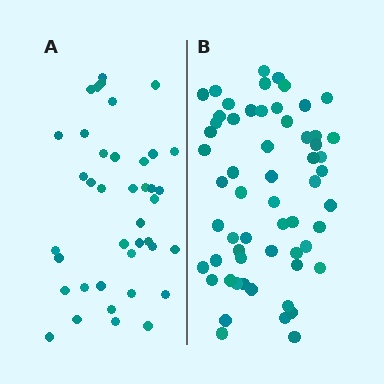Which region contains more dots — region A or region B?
Region B (the right region) has more dots.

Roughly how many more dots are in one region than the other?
Region B has approximately 20 more dots than region A.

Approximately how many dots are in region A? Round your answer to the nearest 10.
About 40 dots.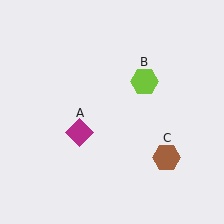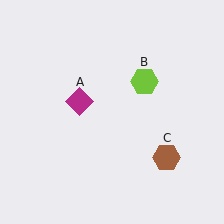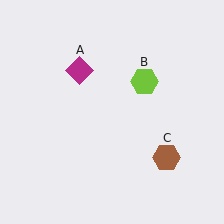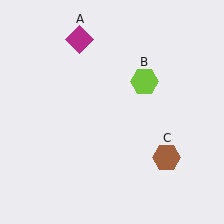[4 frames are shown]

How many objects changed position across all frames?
1 object changed position: magenta diamond (object A).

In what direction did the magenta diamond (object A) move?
The magenta diamond (object A) moved up.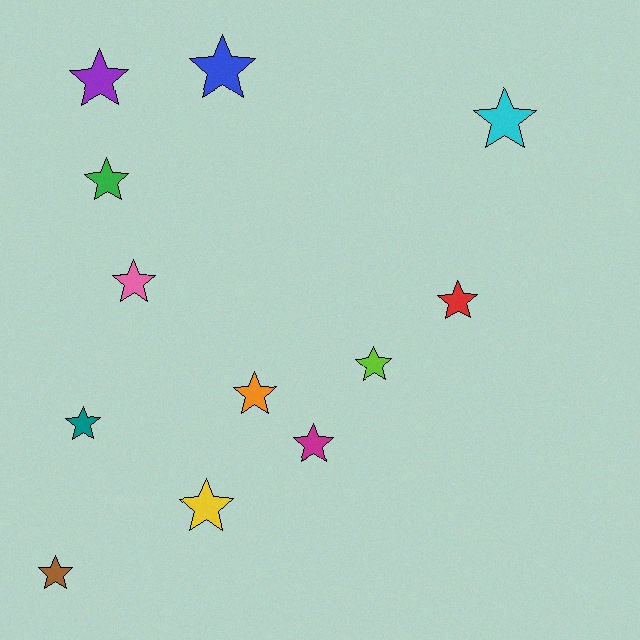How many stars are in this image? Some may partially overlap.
There are 12 stars.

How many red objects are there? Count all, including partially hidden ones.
There is 1 red object.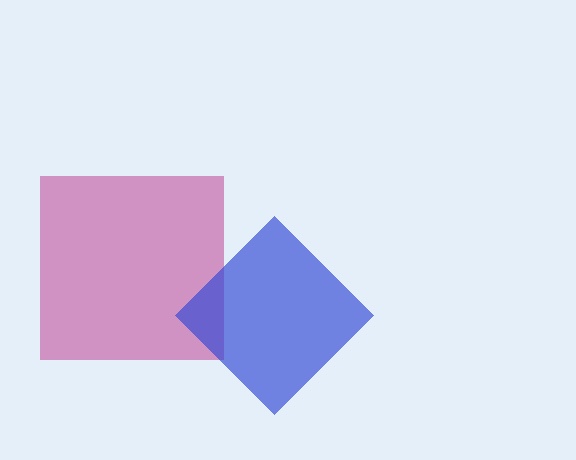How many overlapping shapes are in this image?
There are 2 overlapping shapes in the image.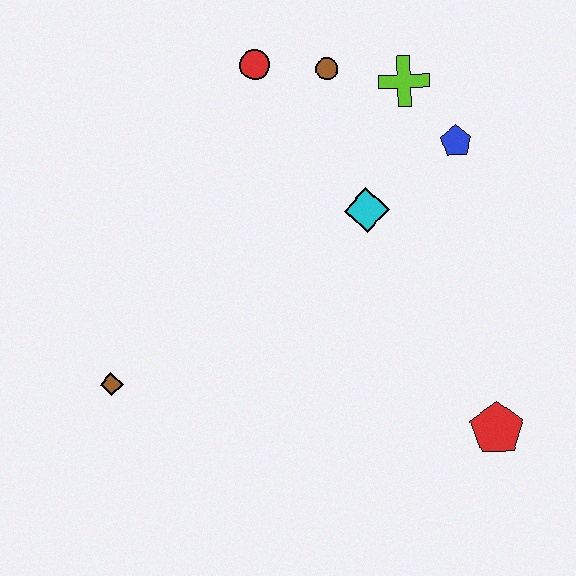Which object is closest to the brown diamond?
The cyan diamond is closest to the brown diamond.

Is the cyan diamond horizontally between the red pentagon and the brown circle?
Yes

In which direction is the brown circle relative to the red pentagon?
The brown circle is above the red pentagon.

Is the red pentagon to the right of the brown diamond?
Yes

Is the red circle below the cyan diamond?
No